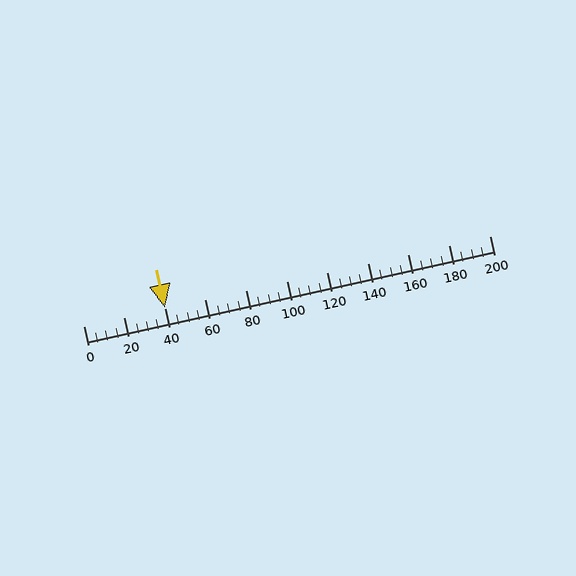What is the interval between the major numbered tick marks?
The major tick marks are spaced 20 units apart.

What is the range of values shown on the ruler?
The ruler shows values from 0 to 200.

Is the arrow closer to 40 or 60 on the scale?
The arrow is closer to 40.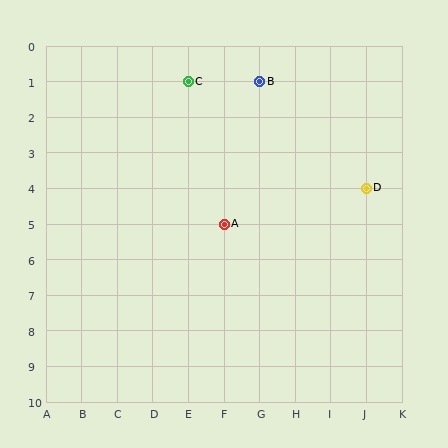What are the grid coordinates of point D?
Point D is at grid coordinates (J, 4).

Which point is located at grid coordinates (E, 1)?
Point C is at (E, 1).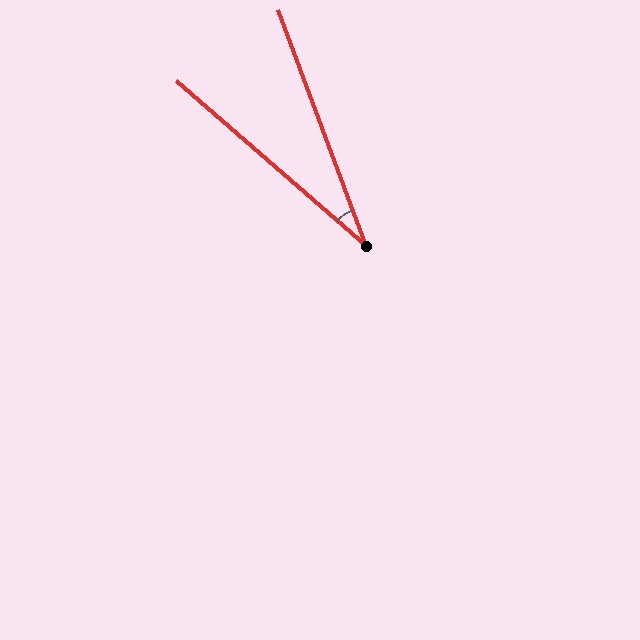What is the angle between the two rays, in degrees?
Approximately 29 degrees.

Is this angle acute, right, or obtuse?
It is acute.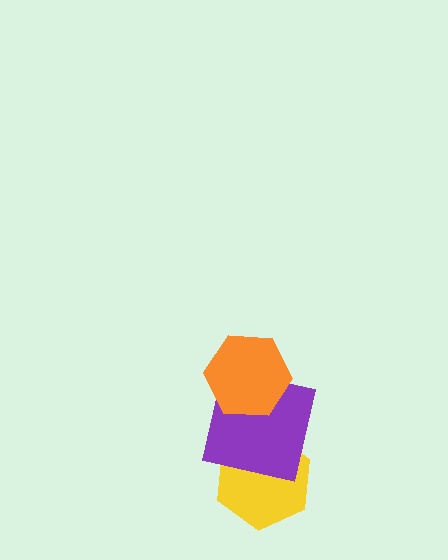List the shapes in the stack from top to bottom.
From top to bottom: the orange hexagon, the purple square, the yellow hexagon.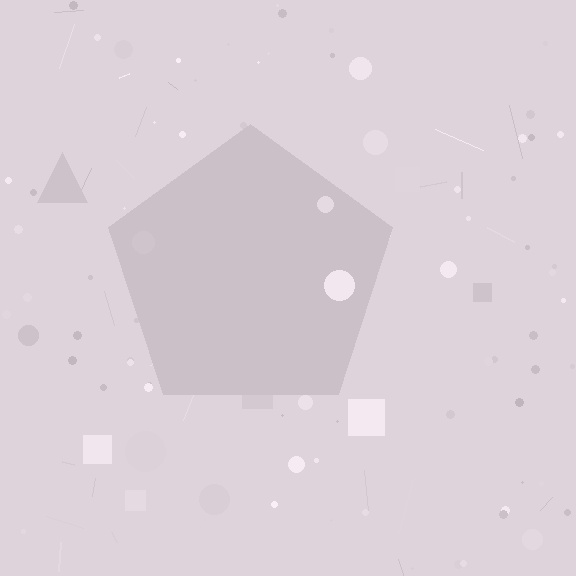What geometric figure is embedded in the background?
A pentagon is embedded in the background.